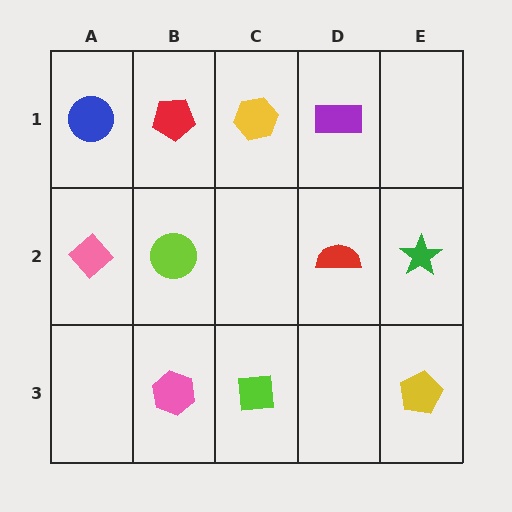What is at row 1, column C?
A yellow hexagon.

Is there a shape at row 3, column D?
No, that cell is empty.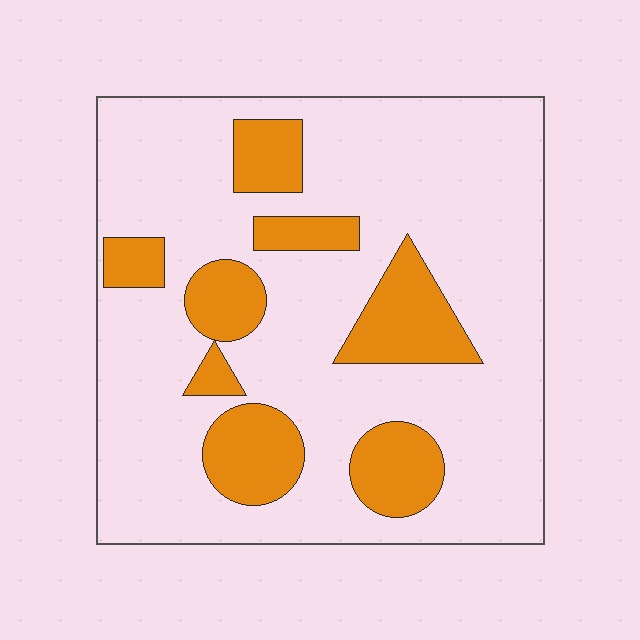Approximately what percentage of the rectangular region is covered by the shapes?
Approximately 20%.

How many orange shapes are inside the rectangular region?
8.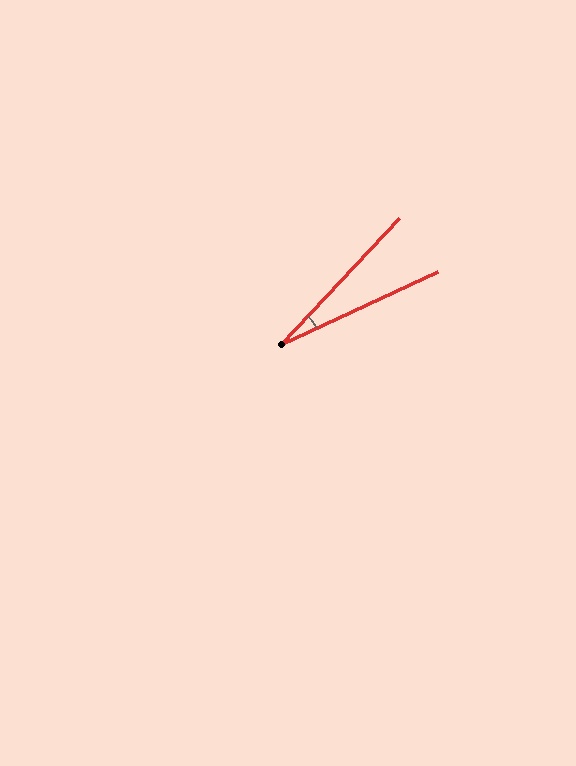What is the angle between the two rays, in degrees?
Approximately 22 degrees.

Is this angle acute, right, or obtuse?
It is acute.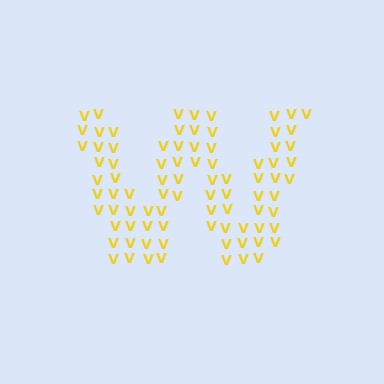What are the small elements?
The small elements are letter V's.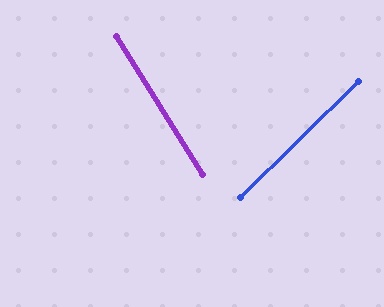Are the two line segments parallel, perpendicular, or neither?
Neither parallel nor perpendicular — they differ by about 78°.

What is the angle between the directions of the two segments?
Approximately 78 degrees.